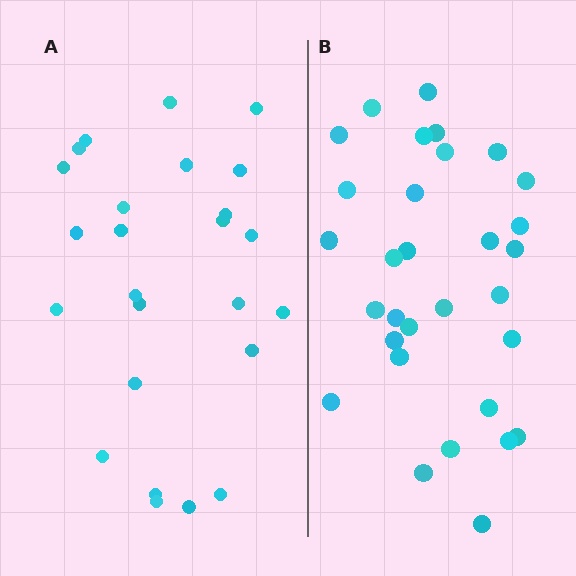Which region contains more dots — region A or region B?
Region B (the right region) has more dots.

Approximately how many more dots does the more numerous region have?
Region B has about 6 more dots than region A.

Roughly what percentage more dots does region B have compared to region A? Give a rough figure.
About 25% more.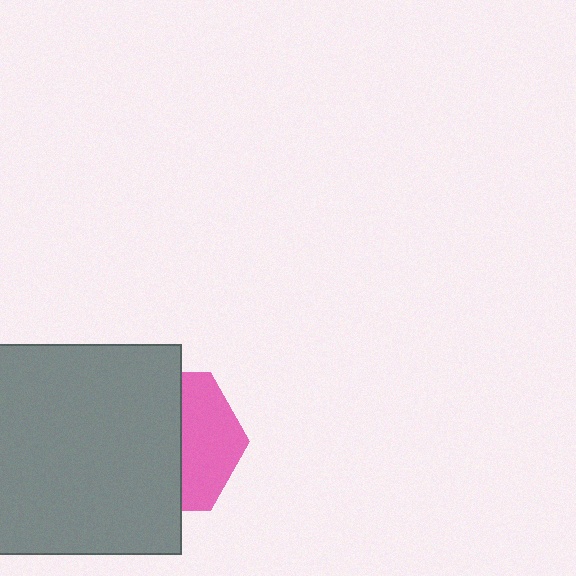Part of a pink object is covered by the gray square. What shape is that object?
It is a hexagon.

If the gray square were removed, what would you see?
You would see the complete pink hexagon.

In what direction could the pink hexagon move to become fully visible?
The pink hexagon could move right. That would shift it out from behind the gray square entirely.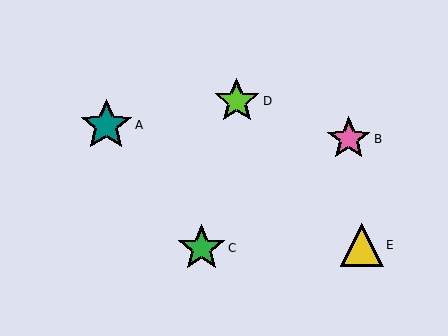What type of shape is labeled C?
Shape C is a green star.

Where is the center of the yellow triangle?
The center of the yellow triangle is at (362, 245).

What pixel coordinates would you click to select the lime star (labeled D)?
Click at (237, 101) to select the lime star D.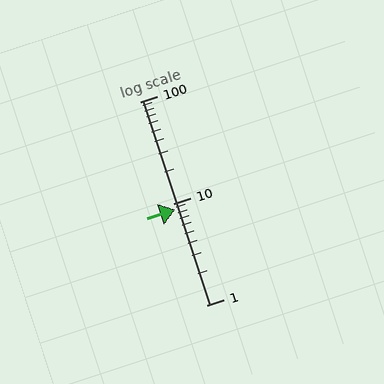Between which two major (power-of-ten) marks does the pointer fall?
The pointer is between 1 and 10.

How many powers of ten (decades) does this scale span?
The scale spans 2 decades, from 1 to 100.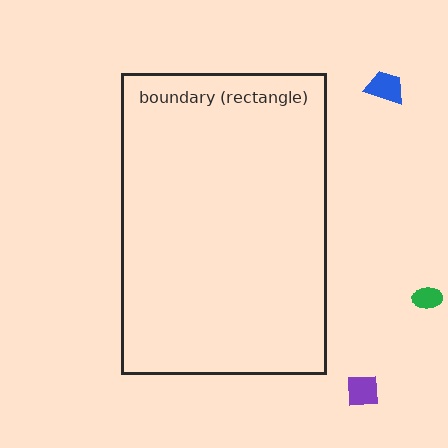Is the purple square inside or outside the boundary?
Outside.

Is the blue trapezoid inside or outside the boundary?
Outside.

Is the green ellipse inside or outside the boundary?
Outside.